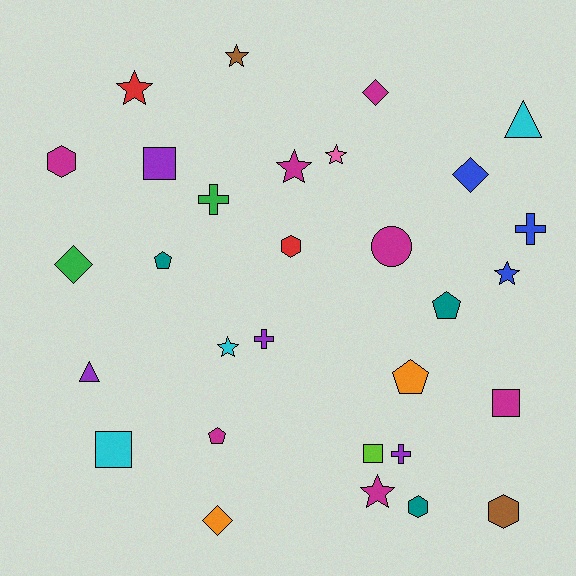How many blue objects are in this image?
There are 3 blue objects.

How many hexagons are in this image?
There are 4 hexagons.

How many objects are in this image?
There are 30 objects.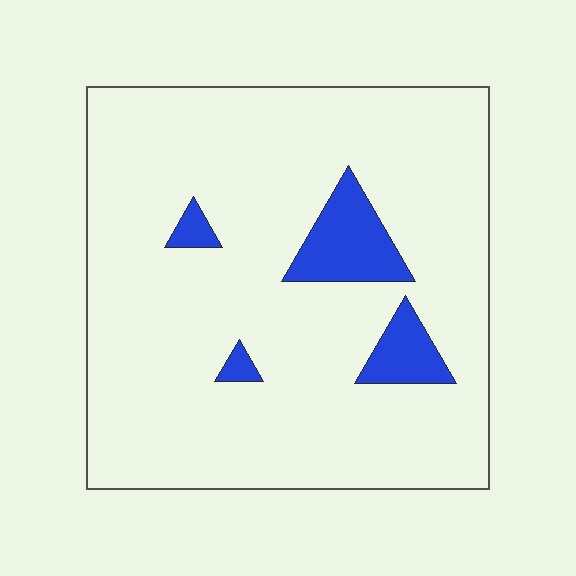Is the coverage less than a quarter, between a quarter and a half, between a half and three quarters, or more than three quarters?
Less than a quarter.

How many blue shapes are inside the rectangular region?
4.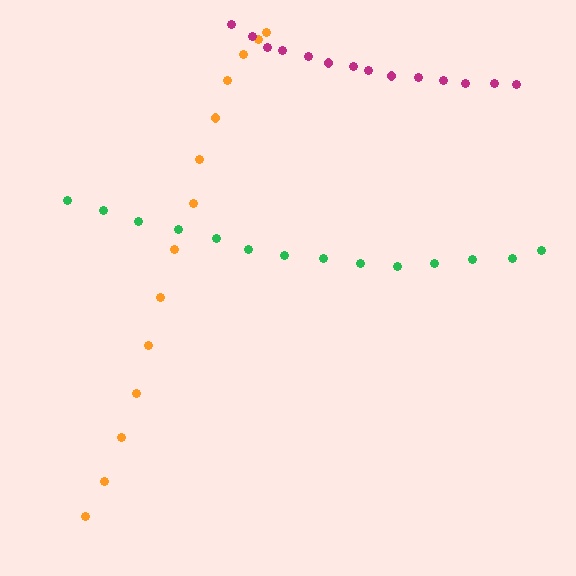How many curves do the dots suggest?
There are 3 distinct paths.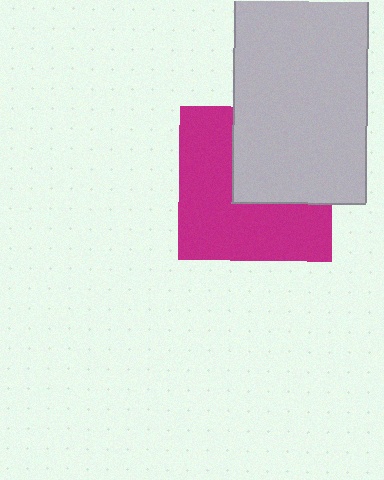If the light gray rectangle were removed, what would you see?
You would see the complete magenta square.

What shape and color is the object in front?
The object in front is a light gray rectangle.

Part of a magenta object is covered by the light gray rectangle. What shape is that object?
It is a square.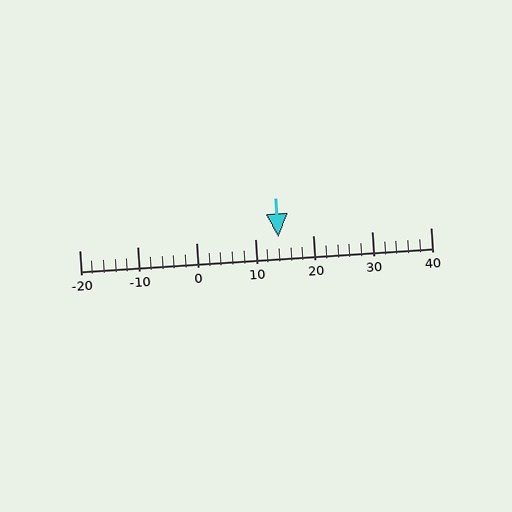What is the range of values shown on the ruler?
The ruler shows values from -20 to 40.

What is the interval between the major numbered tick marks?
The major tick marks are spaced 10 units apart.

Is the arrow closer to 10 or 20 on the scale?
The arrow is closer to 10.